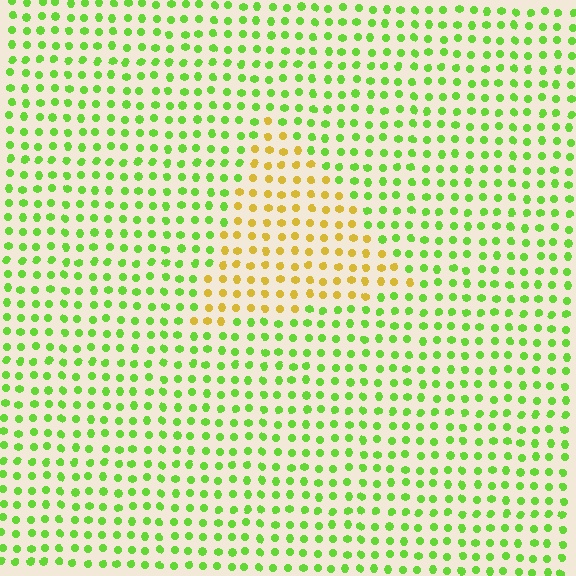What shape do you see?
I see a triangle.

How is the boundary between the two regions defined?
The boundary is defined purely by a slight shift in hue (about 55 degrees). Spacing, size, and orientation are identical on both sides.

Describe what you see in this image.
The image is filled with small lime elements in a uniform arrangement. A triangle-shaped region is visible where the elements are tinted to a slightly different hue, forming a subtle color boundary.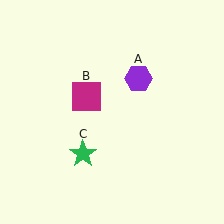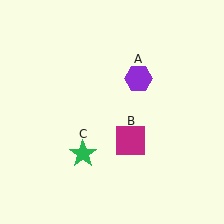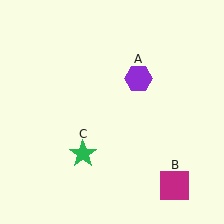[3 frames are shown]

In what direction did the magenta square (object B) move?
The magenta square (object B) moved down and to the right.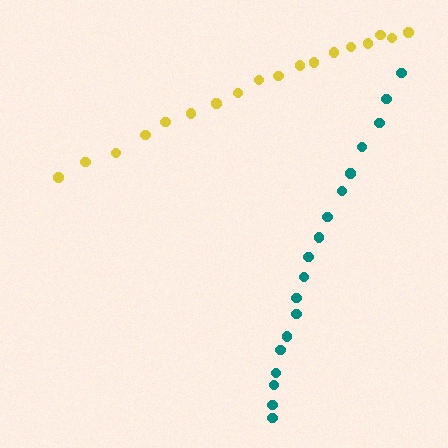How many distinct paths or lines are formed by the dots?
There are 2 distinct paths.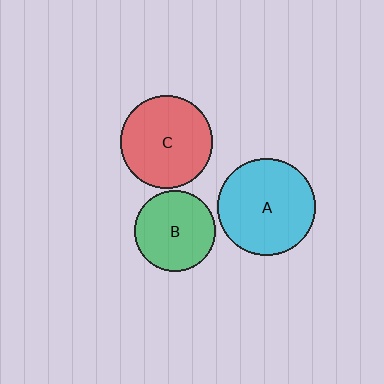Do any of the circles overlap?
No, none of the circles overlap.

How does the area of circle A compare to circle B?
Approximately 1.5 times.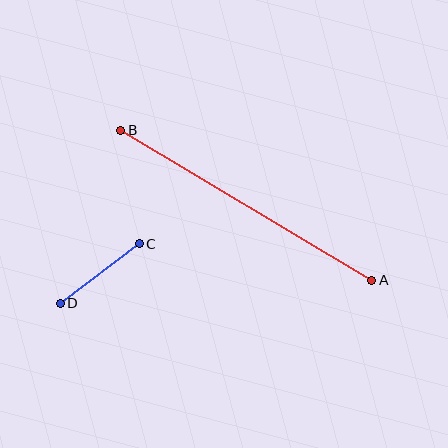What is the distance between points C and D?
The distance is approximately 99 pixels.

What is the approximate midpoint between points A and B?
The midpoint is at approximately (246, 205) pixels.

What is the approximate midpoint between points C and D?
The midpoint is at approximately (100, 273) pixels.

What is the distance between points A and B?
The distance is approximately 292 pixels.